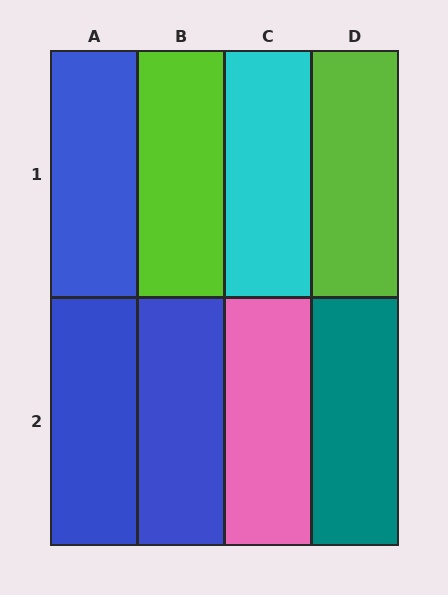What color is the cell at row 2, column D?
Teal.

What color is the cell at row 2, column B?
Blue.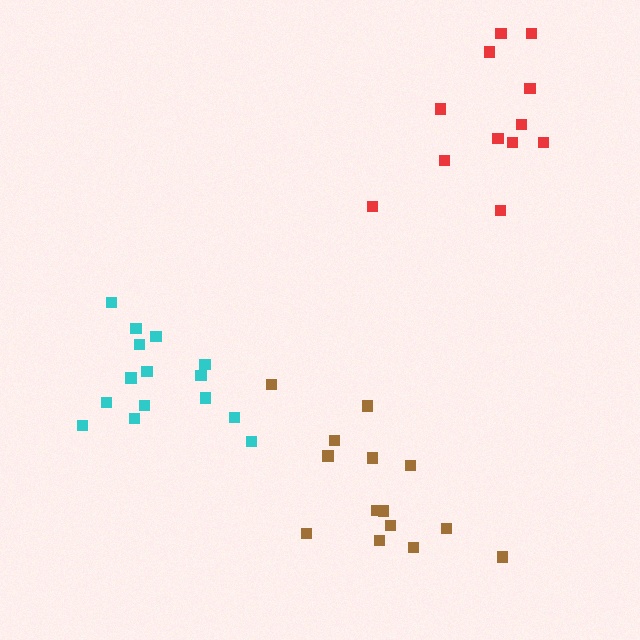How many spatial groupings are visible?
There are 3 spatial groupings.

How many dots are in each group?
Group 1: 15 dots, Group 2: 14 dots, Group 3: 12 dots (41 total).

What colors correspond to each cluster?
The clusters are colored: cyan, brown, red.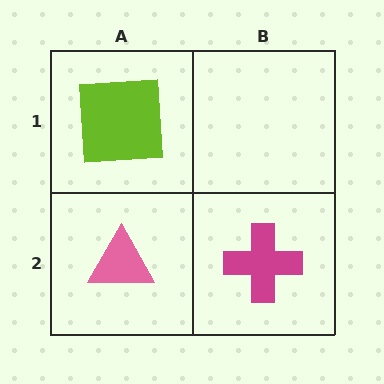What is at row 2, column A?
A pink triangle.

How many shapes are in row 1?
1 shape.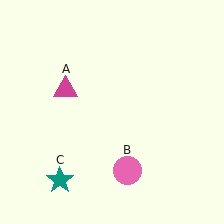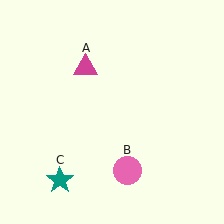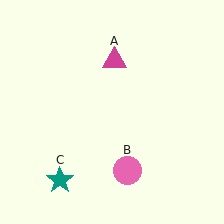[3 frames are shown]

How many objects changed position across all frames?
1 object changed position: magenta triangle (object A).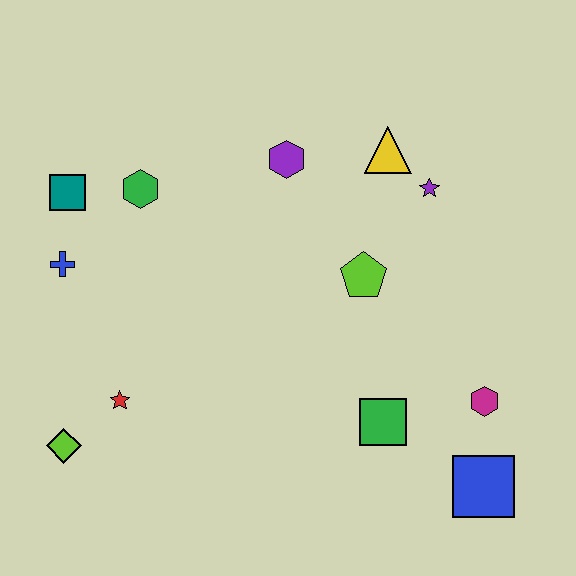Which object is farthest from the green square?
The teal square is farthest from the green square.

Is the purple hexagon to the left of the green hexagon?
No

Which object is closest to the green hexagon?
The teal square is closest to the green hexagon.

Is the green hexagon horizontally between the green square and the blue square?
No